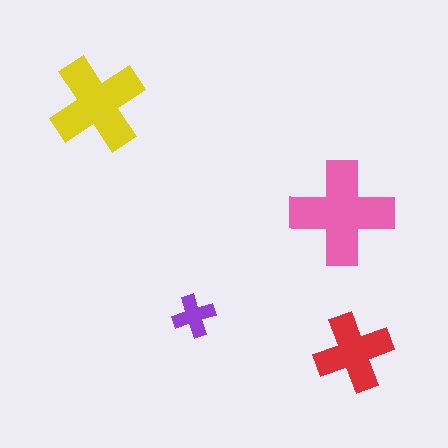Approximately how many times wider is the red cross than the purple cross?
About 2 times wider.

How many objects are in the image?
There are 4 objects in the image.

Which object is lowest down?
The red cross is bottommost.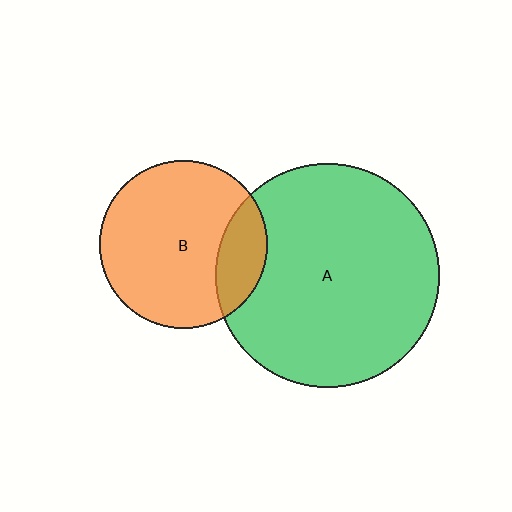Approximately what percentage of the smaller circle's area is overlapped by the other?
Approximately 20%.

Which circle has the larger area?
Circle A (green).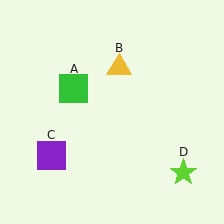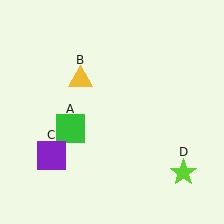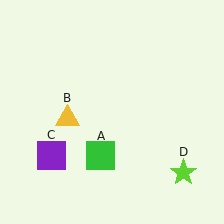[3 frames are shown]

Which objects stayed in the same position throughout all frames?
Purple square (object C) and lime star (object D) remained stationary.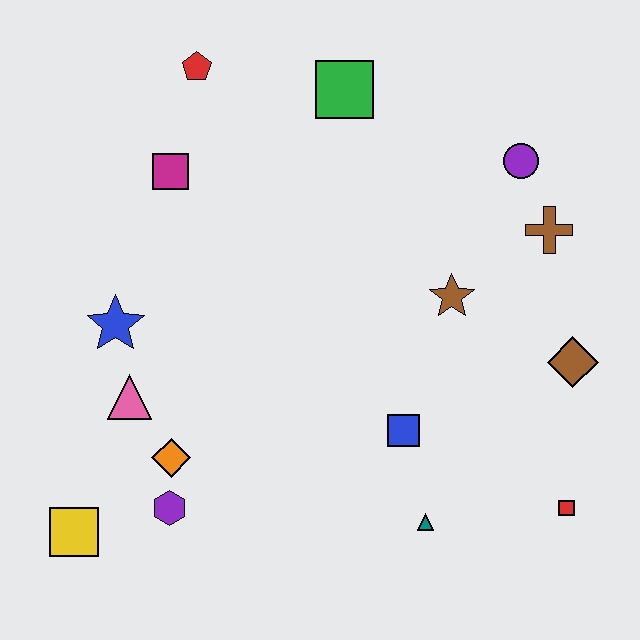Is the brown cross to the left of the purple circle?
No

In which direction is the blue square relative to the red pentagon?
The blue square is below the red pentagon.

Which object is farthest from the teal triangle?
The red pentagon is farthest from the teal triangle.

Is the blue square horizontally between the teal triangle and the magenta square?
Yes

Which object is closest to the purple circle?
The brown cross is closest to the purple circle.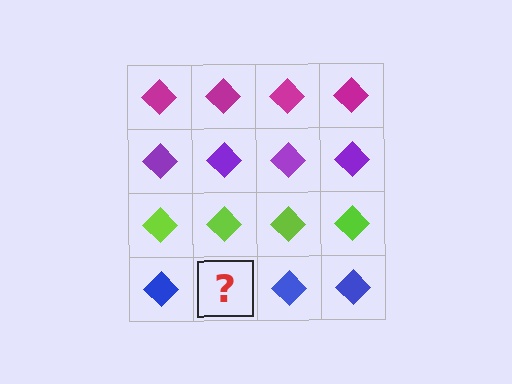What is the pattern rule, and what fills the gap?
The rule is that each row has a consistent color. The gap should be filled with a blue diamond.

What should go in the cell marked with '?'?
The missing cell should contain a blue diamond.